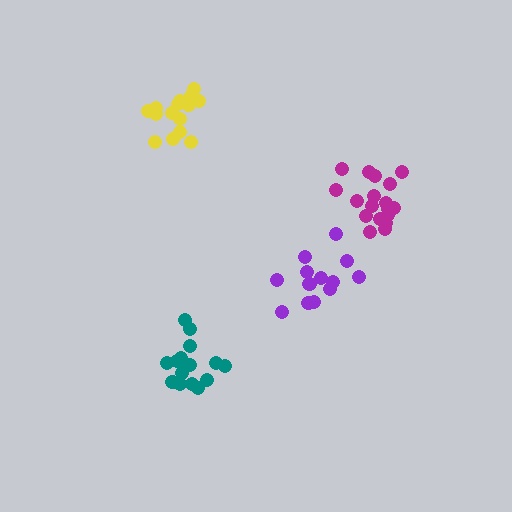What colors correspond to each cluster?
The clusters are colored: magenta, yellow, purple, teal.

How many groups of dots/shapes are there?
There are 4 groups.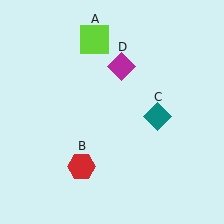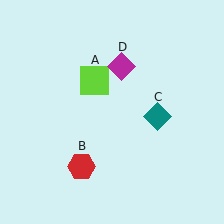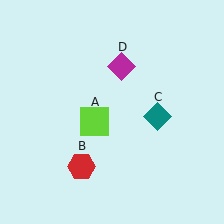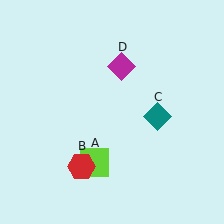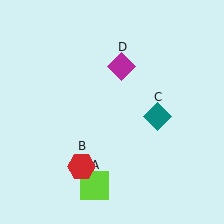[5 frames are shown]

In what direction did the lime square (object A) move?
The lime square (object A) moved down.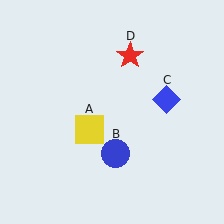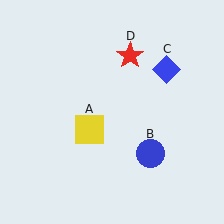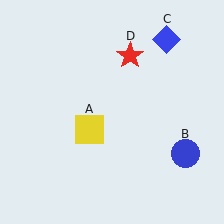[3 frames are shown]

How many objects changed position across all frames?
2 objects changed position: blue circle (object B), blue diamond (object C).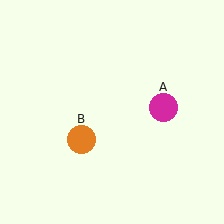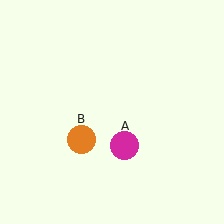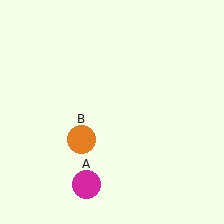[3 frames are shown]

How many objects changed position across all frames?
1 object changed position: magenta circle (object A).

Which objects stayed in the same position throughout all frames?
Orange circle (object B) remained stationary.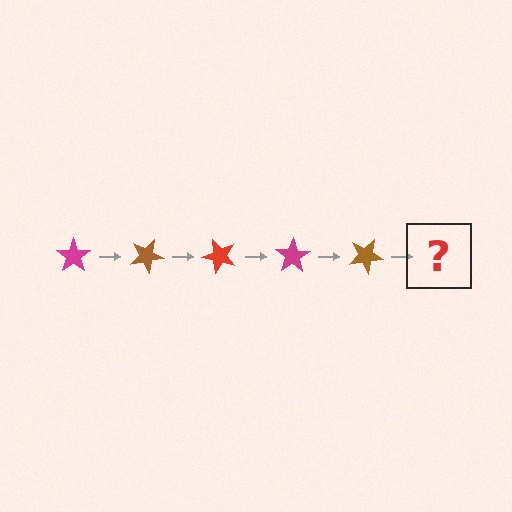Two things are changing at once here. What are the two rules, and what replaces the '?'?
The two rules are that it rotates 25 degrees each step and the color cycles through magenta, brown, and red. The '?' should be a red star, rotated 125 degrees from the start.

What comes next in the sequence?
The next element should be a red star, rotated 125 degrees from the start.